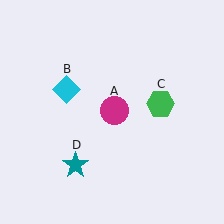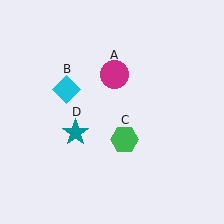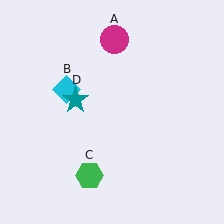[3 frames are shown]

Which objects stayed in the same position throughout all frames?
Cyan diamond (object B) remained stationary.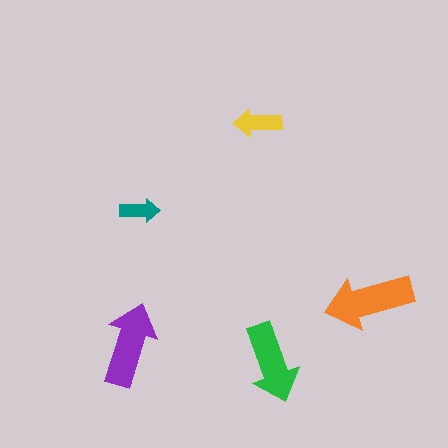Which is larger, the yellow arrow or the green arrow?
The green one.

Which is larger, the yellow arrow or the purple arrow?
The purple one.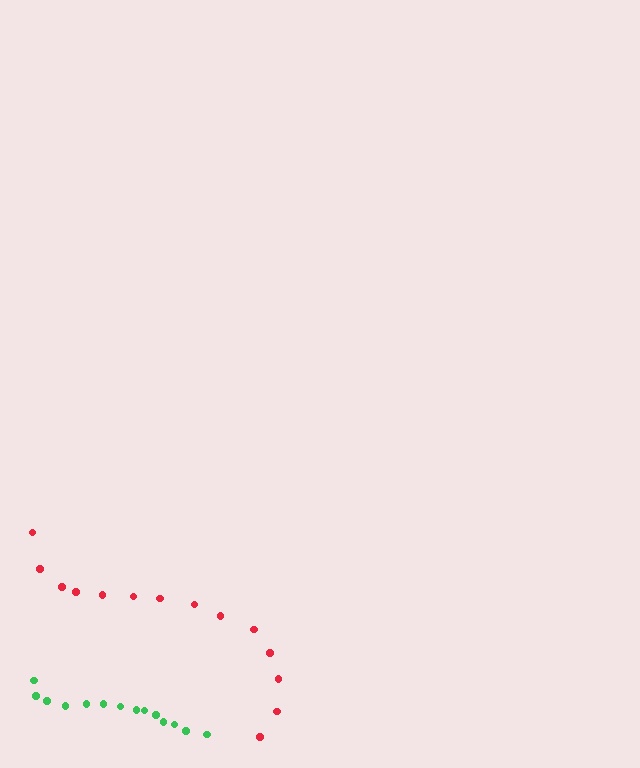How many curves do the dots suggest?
There are 2 distinct paths.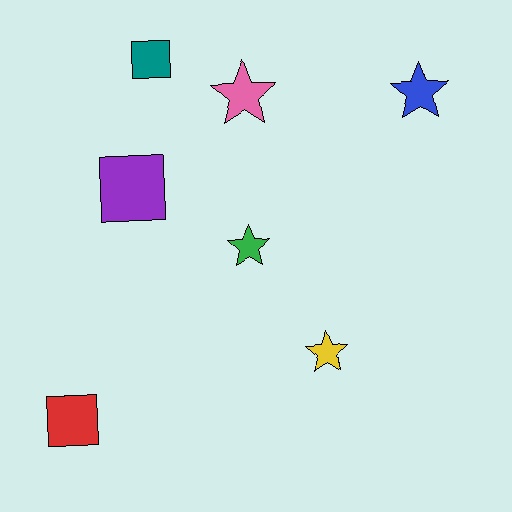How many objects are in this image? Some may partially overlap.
There are 7 objects.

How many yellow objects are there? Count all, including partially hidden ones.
There is 1 yellow object.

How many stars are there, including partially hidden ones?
There are 4 stars.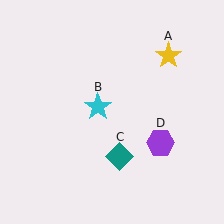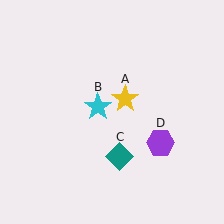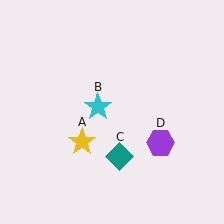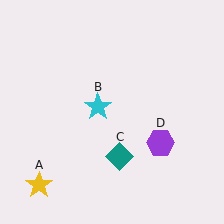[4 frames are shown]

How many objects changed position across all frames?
1 object changed position: yellow star (object A).